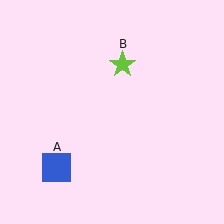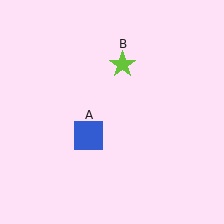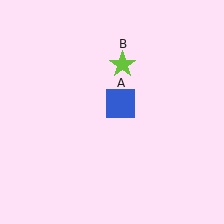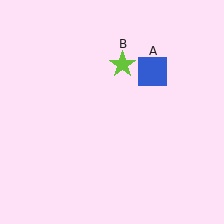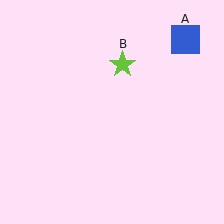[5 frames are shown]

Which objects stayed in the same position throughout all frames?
Lime star (object B) remained stationary.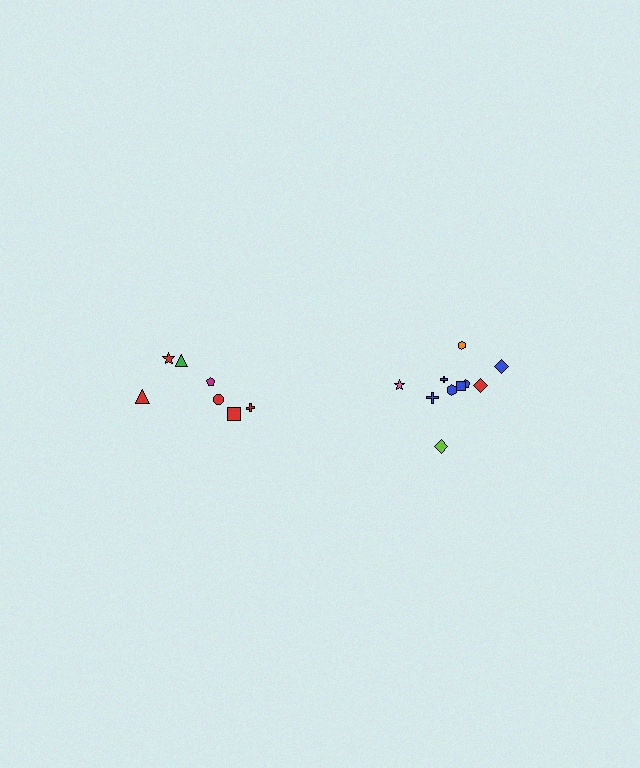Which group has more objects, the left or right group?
The right group.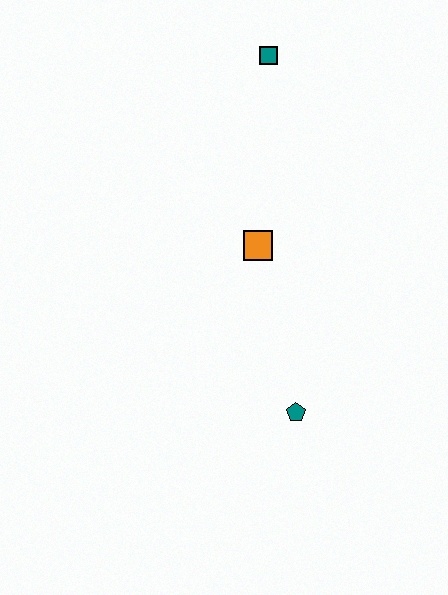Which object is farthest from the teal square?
The teal pentagon is farthest from the teal square.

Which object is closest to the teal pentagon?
The orange square is closest to the teal pentagon.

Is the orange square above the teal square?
No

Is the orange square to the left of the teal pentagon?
Yes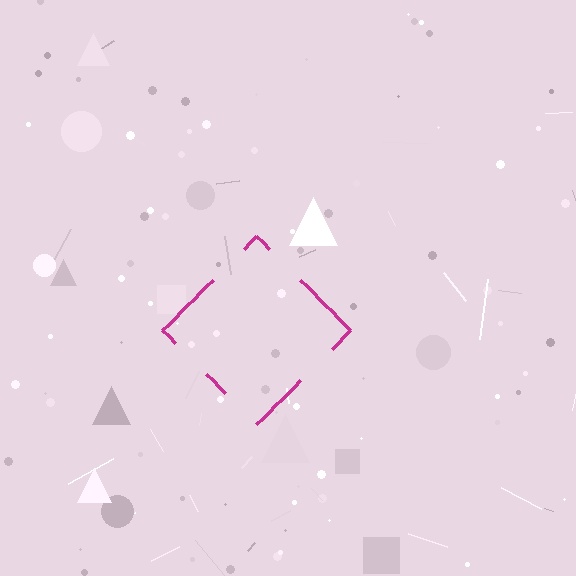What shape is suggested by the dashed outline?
The dashed outline suggests a diamond.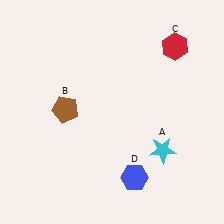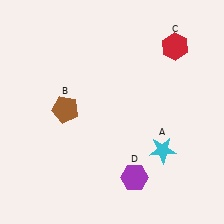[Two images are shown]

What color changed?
The hexagon (D) changed from blue in Image 1 to purple in Image 2.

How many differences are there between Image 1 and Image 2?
There is 1 difference between the two images.